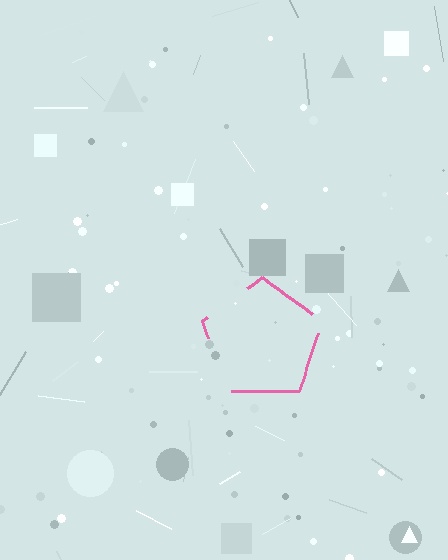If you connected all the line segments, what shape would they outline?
They would outline a pentagon.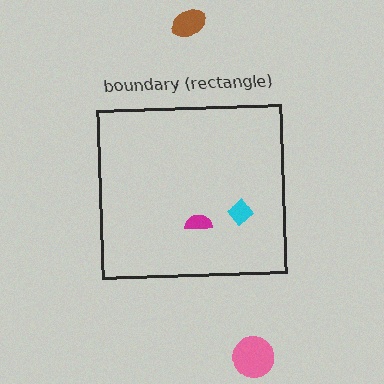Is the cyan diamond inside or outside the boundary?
Inside.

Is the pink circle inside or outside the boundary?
Outside.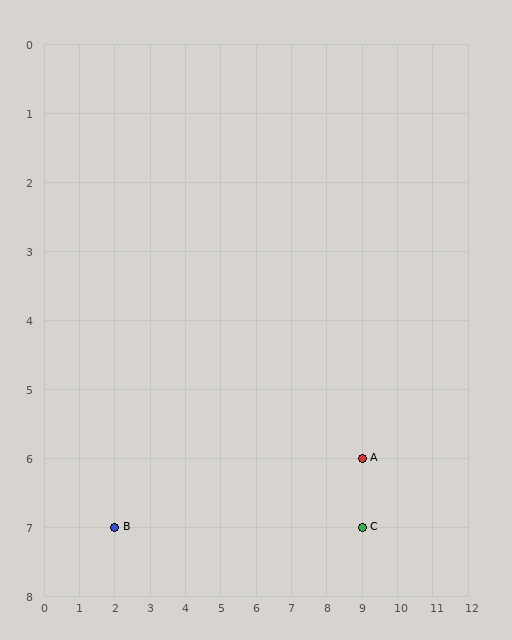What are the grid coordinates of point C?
Point C is at grid coordinates (9, 7).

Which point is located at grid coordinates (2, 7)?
Point B is at (2, 7).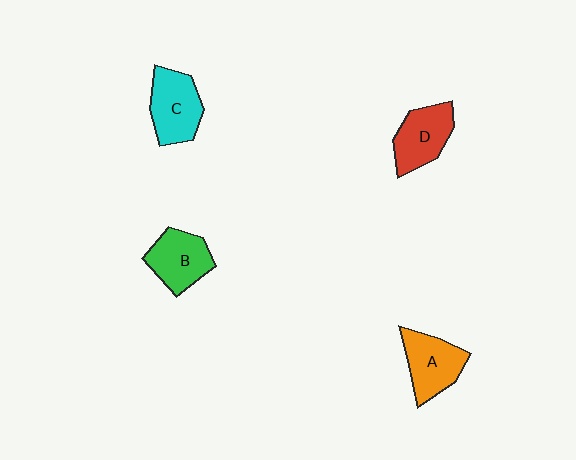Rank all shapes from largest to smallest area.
From largest to smallest: C (cyan), A (orange), B (green), D (red).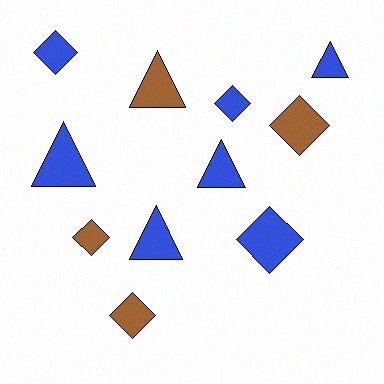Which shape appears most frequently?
Diamond, with 6 objects.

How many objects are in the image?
There are 11 objects.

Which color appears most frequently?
Blue, with 7 objects.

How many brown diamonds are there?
There are 3 brown diamonds.